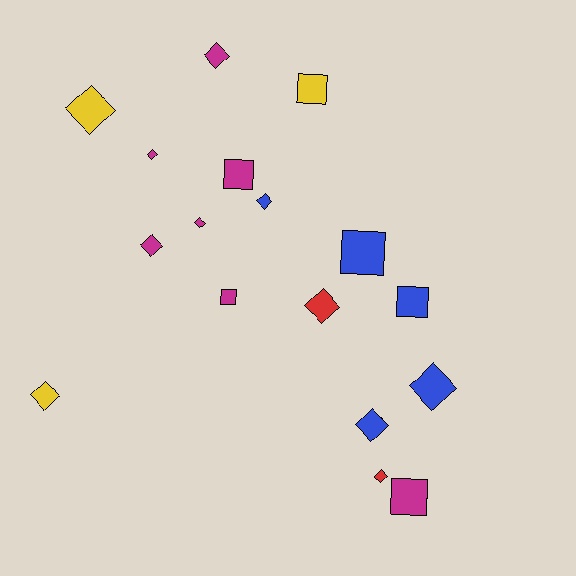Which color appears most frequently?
Magenta, with 7 objects.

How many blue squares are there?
There are 2 blue squares.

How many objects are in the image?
There are 17 objects.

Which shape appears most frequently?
Diamond, with 11 objects.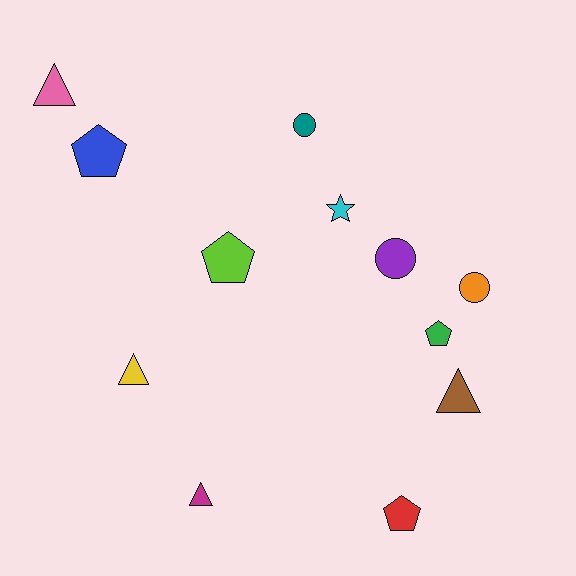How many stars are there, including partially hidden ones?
There is 1 star.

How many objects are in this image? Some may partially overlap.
There are 12 objects.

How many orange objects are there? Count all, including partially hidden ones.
There is 1 orange object.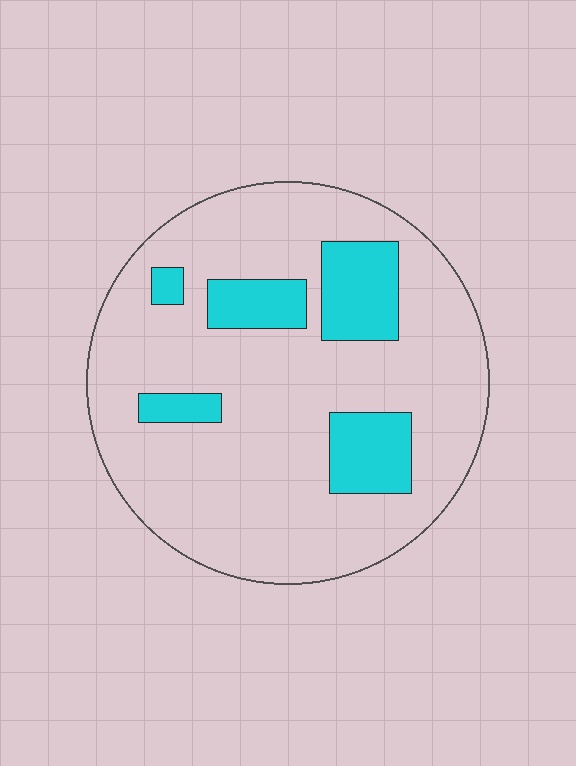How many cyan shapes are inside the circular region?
5.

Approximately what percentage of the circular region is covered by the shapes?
Approximately 20%.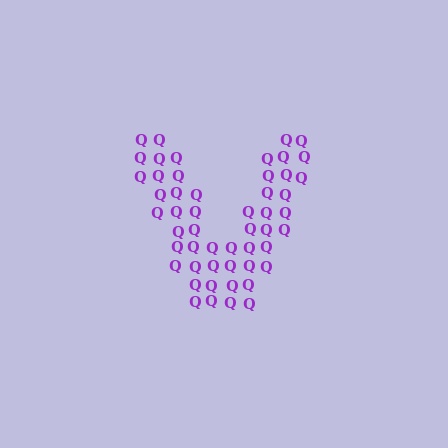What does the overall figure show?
The overall figure shows the letter V.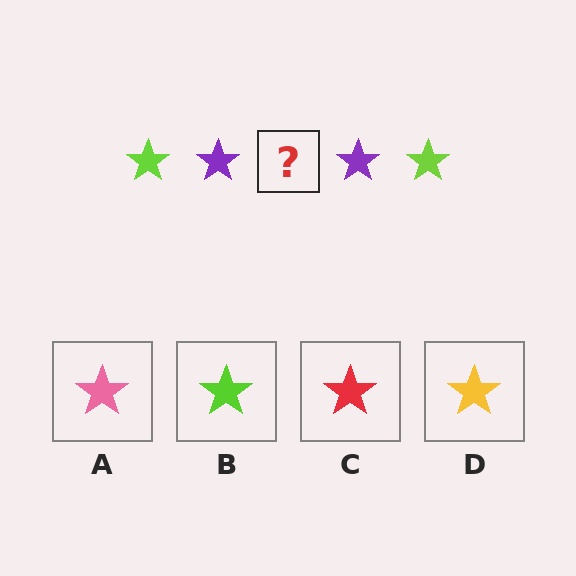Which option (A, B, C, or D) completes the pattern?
B.